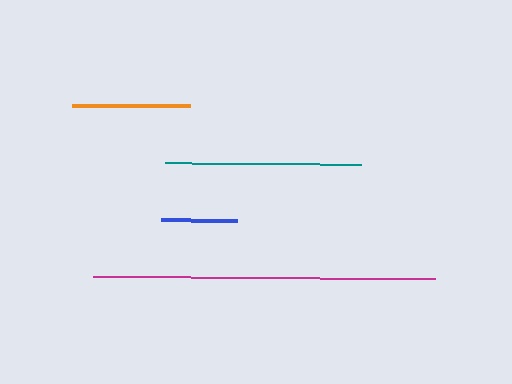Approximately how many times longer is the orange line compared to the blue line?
The orange line is approximately 1.6 times the length of the blue line.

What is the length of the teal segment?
The teal segment is approximately 196 pixels long.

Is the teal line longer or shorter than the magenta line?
The magenta line is longer than the teal line.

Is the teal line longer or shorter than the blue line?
The teal line is longer than the blue line.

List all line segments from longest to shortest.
From longest to shortest: magenta, teal, orange, blue.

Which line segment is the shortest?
The blue line is the shortest at approximately 76 pixels.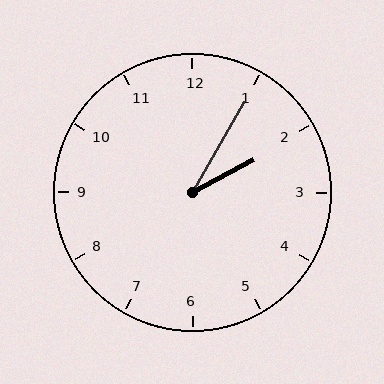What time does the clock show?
2:05.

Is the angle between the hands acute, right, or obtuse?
It is acute.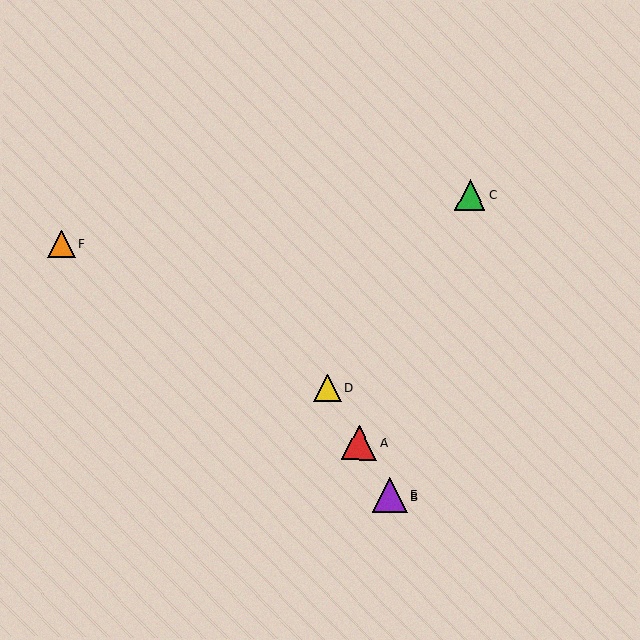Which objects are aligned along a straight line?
Objects A, B, D, E are aligned along a straight line.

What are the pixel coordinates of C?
Object C is at (470, 195).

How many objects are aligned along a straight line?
4 objects (A, B, D, E) are aligned along a straight line.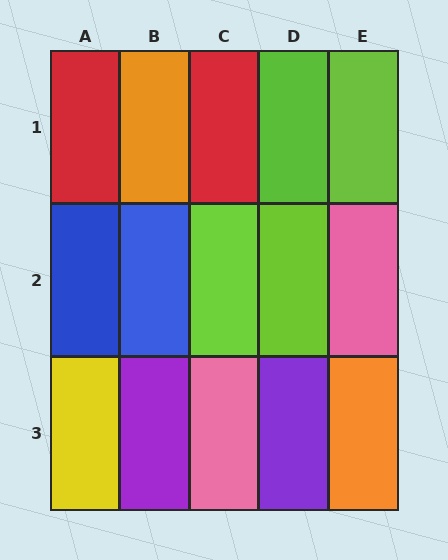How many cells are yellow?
1 cell is yellow.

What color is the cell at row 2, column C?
Lime.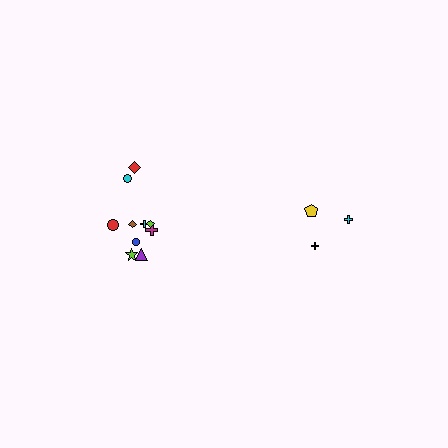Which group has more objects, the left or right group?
The left group.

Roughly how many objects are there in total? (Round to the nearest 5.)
Roughly 15 objects in total.